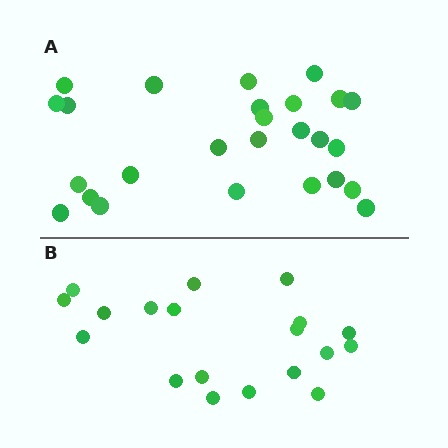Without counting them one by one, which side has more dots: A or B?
Region A (the top region) has more dots.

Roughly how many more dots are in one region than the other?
Region A has roughly 8 or so more dots than region B.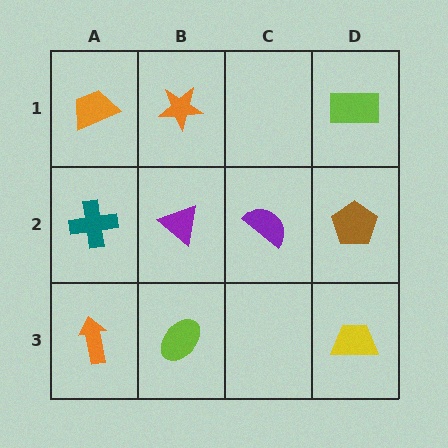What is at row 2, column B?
A purple triangle.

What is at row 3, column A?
An orange arrow.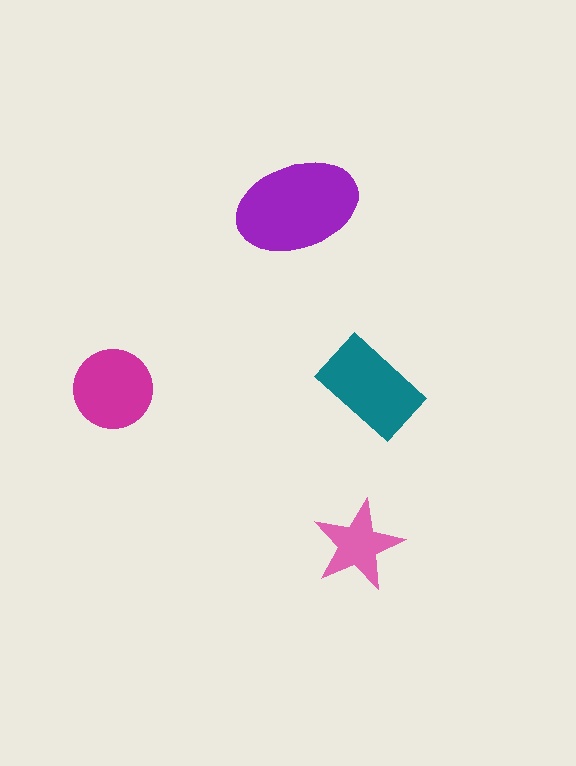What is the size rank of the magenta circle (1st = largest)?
3rd.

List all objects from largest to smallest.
The purple ellipse, the teal rectangle, the magenta circle, the pink star.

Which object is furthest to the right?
The teal rectangle is rightmost.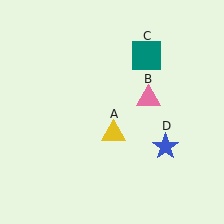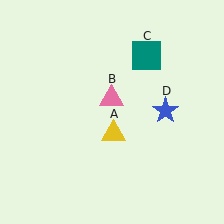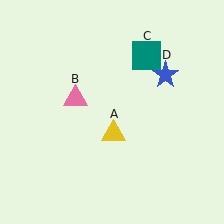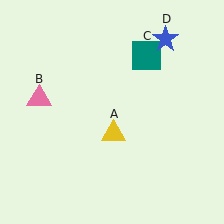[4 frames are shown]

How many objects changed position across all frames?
2 objects changed position: pink triangle (object B), blue star (object D).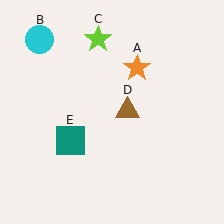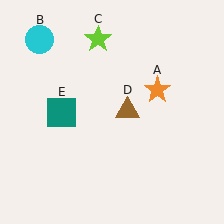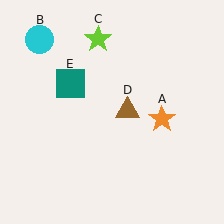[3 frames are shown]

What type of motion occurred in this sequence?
The orange star (object A), teal square (object E) rotated clockwise around the center of the scene.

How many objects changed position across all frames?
2 objects changed position: orange star (object A), teal square (object E).